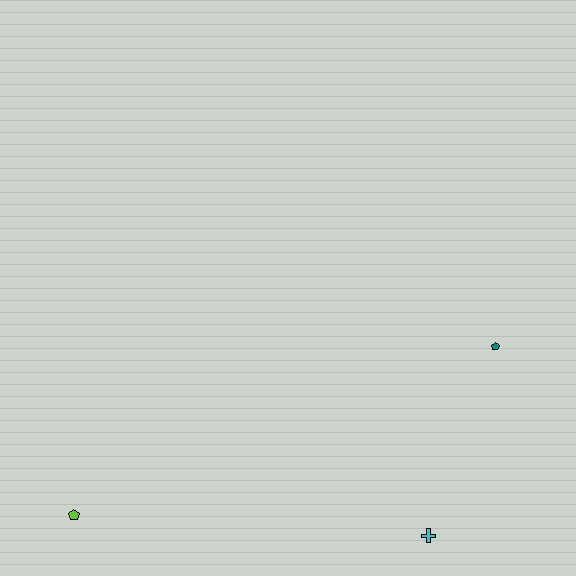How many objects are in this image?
There are 3 objects.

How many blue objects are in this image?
There are no blue objects.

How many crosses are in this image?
There is 1 cross.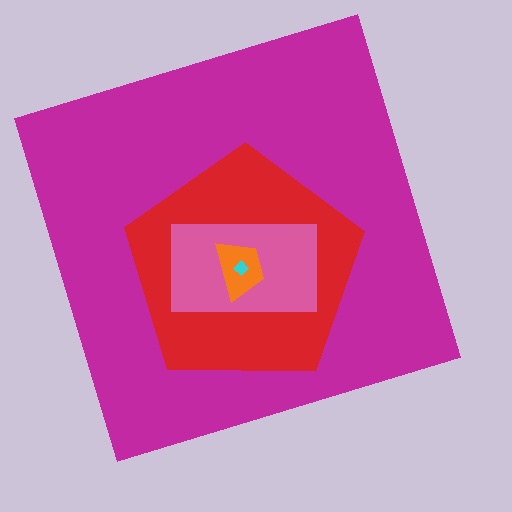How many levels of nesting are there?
5.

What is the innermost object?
The cyan diamond.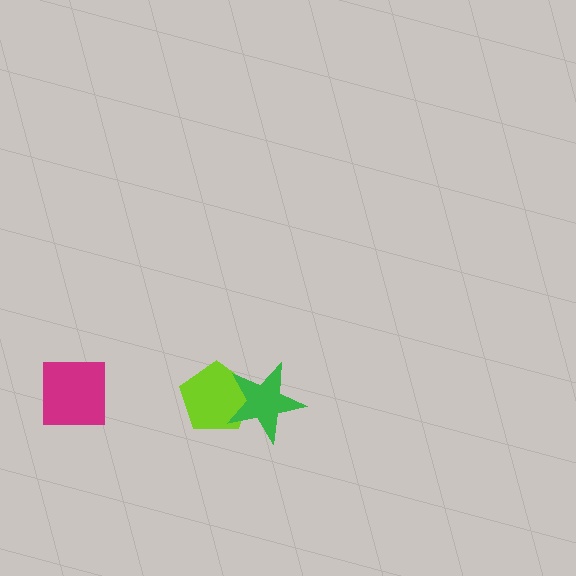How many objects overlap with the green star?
1 object overlaps with the green star.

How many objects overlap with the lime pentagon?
1 object overlaps with the lime pentagon.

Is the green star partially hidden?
No, no other shape covers it.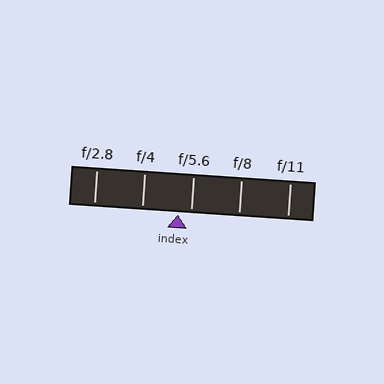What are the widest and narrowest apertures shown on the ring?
The widest aperture shown is f/2.8 and the narrowest is f/11.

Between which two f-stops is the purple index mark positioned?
The index mark is between f/4 and f/5.6.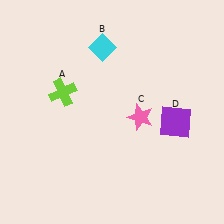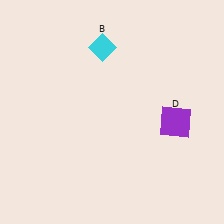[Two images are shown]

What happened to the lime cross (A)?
The lime cross (A) was removed in Image 2. It was in the top-left area of Image 1.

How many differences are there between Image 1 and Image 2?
There are 2 differences between the two images.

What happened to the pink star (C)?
The pink star (C) was removed in Image 2. It was in the bottom-right area of Image 1.